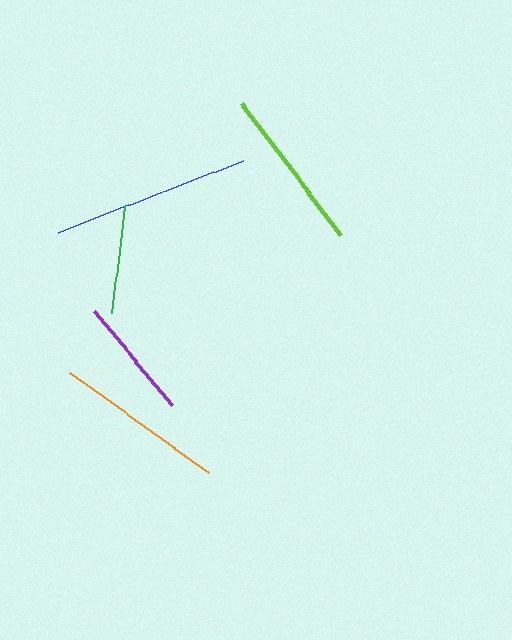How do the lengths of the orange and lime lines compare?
The orange and lime lines are approximately the same length.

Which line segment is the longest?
The blue line is the longest at approximately 198 pixels.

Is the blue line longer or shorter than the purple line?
The blue line is longer than the purple line.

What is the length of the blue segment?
The blue segment is approximately 198 pixels long.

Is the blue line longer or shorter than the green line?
The blue line is longer than the green line.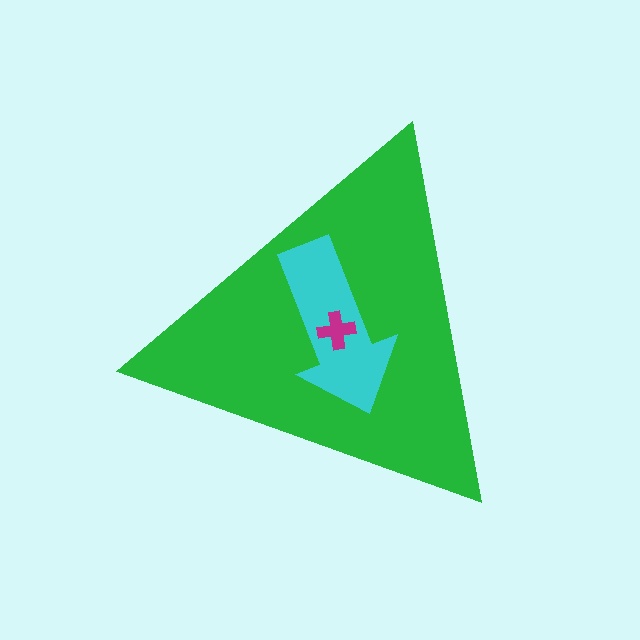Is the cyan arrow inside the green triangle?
Yes.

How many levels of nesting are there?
3.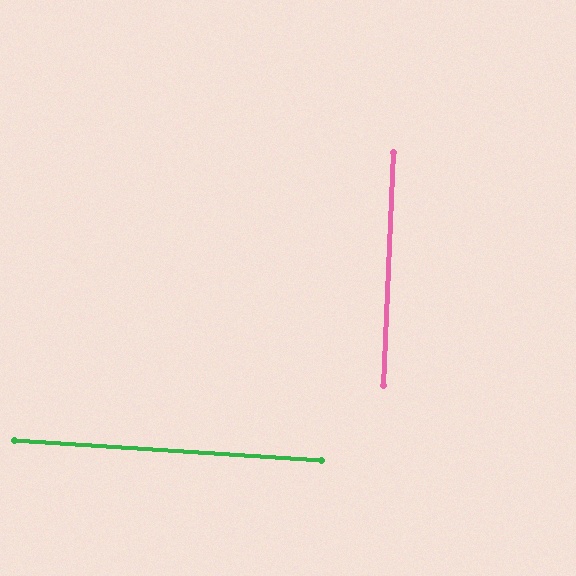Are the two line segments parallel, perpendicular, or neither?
Perpendicular — they meet at approximately 89°.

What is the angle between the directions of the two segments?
Approximately 89 degrees.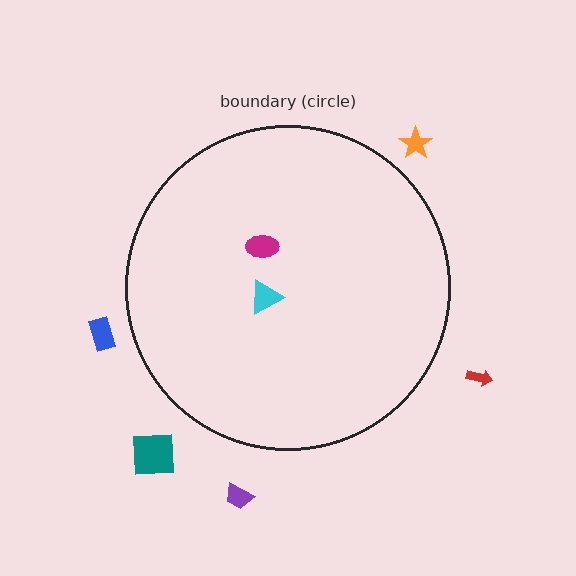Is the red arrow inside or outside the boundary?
Outside.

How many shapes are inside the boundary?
2 inside, 5 outside.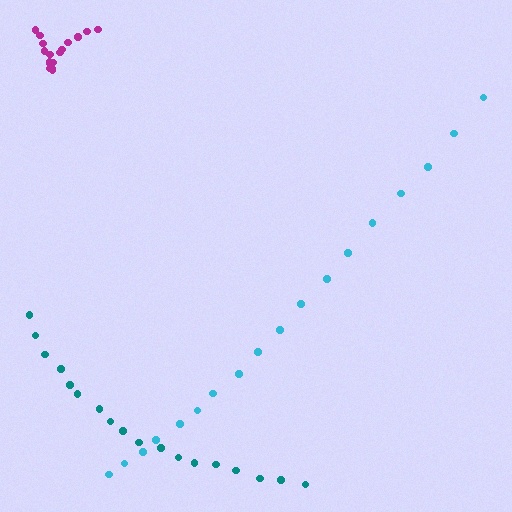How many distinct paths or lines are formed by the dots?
There are 3 distinct paths.